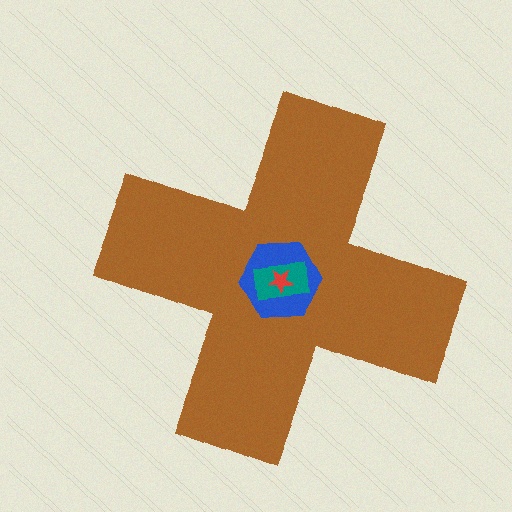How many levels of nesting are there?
4.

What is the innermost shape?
The red star.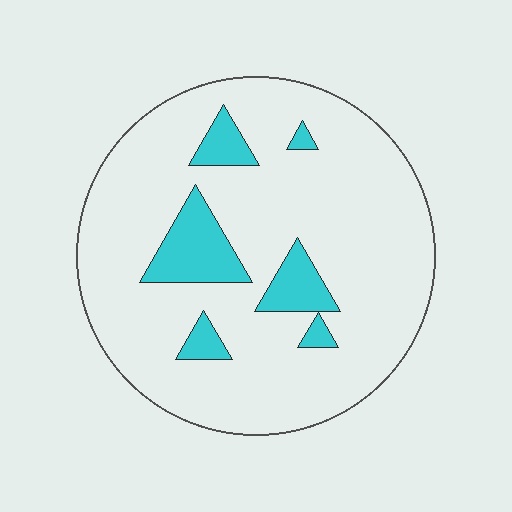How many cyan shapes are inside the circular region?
6.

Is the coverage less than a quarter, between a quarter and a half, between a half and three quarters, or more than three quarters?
Less than a quarter.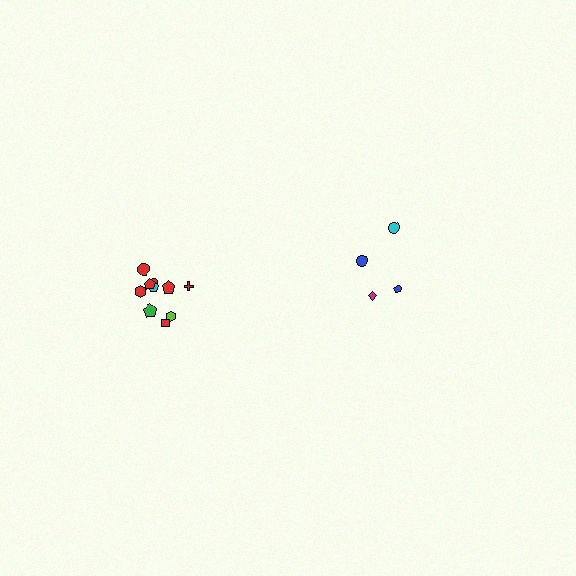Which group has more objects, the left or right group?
The left group.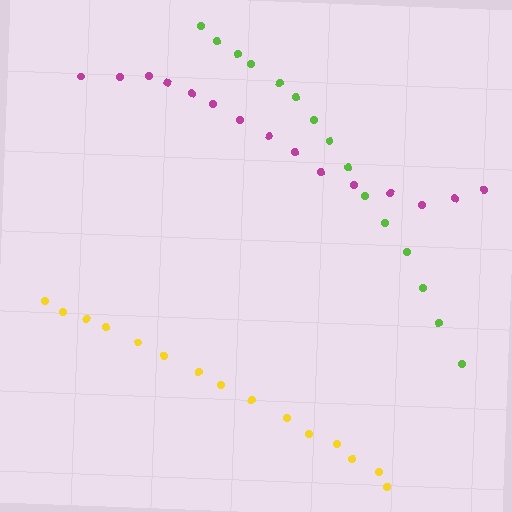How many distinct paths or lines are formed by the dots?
There are 3 distinct paths.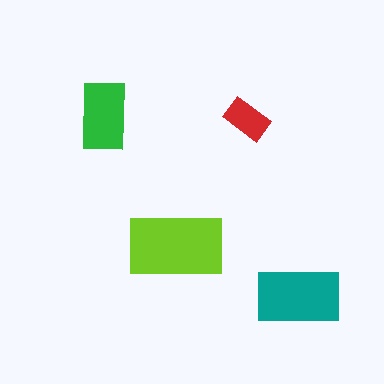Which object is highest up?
The green rectangle is topmost.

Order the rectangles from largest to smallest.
the lime one, the teal one, the green one, the red one.